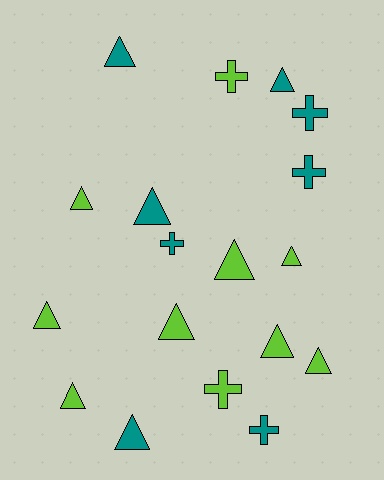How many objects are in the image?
There are 18 objects.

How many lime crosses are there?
There are 2 lime crosses.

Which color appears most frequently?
Lime, with 10 objects.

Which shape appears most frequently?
Triangle, with 12 objects.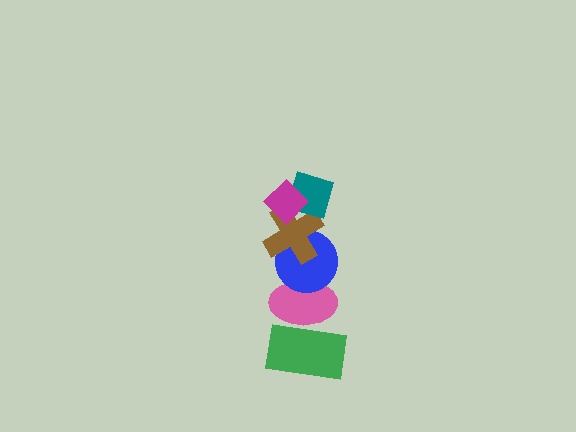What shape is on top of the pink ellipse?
The blue circle is on top of the pink ellipse.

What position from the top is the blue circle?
The blue circle is 4th from the top.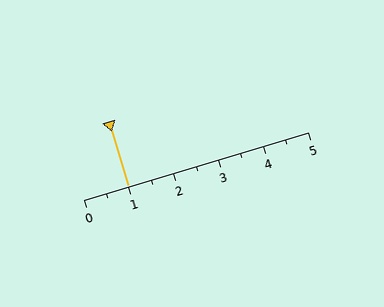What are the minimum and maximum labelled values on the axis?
The axis runs from 0 to 5.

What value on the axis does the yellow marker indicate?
The marker indicates approximately 1.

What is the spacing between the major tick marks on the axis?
The major ticks are spaced 1 apart.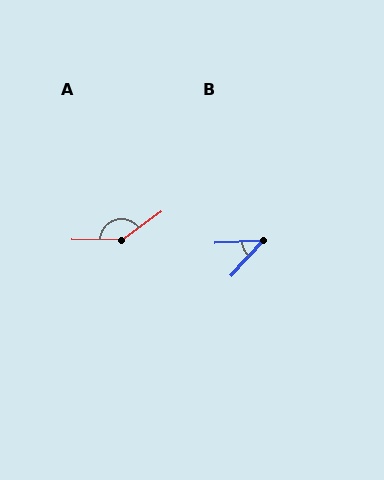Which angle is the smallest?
B, at approximately 45 degrees.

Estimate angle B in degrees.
Approximately 45 degrees.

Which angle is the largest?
A, at approximately 143 degrees.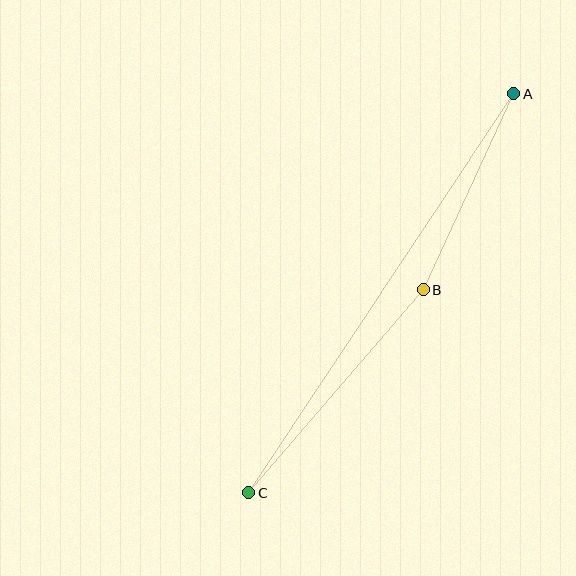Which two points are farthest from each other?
Points A and C are farthest from each other.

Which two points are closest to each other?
Points A and B are closest to each other.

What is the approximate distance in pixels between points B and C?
The distance between B and C is approximately 268 pixels.